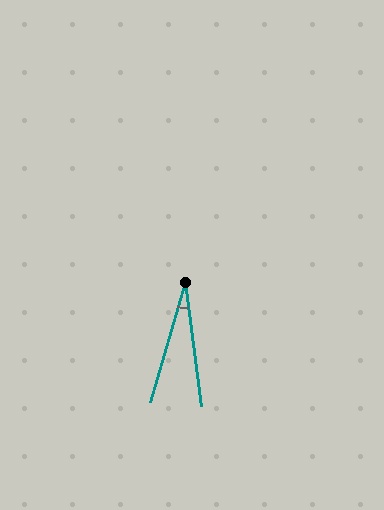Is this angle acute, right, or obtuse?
It is acute.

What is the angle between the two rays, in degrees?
Approximately 24 degrees.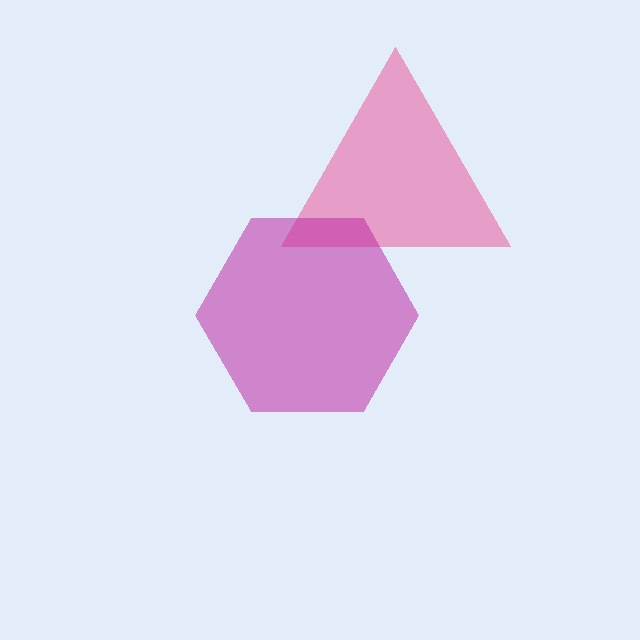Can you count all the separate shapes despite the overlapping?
Yes, there are 2 separate shapes.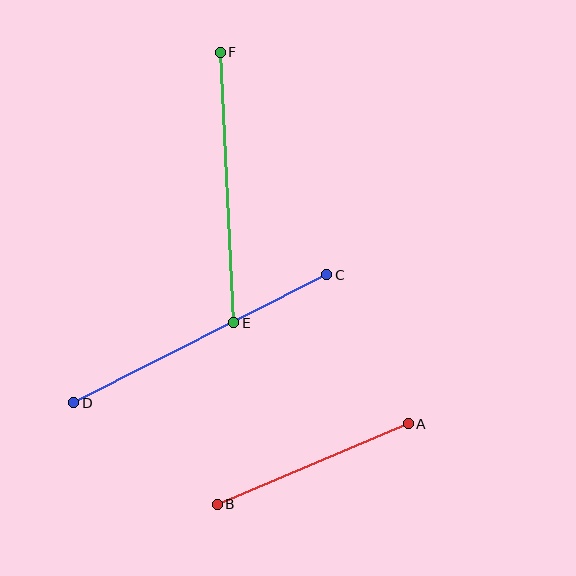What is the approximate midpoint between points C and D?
The midpoint is at approximately (200, 339) pixels.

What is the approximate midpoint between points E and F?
The midpoint is at approximately (227, 187) pixels.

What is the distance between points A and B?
The distance is approximately 207 pixels.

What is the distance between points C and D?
The distance is approximately 283 pixels.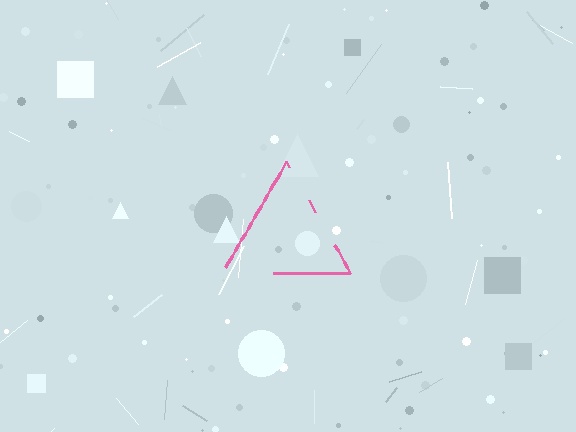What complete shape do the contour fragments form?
The contour fragments form a triangle.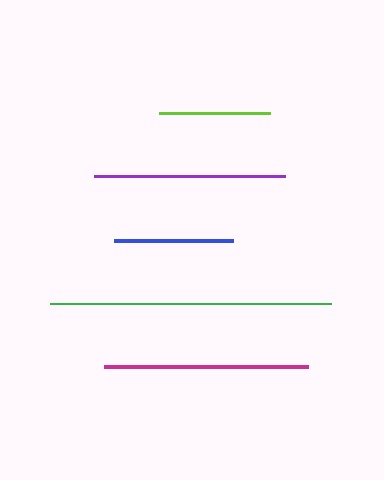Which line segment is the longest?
The green line is the longest at approximately 281 pixels.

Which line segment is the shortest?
The lime line is the shortest at approximately 111 pixels.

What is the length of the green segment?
The green segment is approximately 281 pixels long.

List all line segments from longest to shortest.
From longest to shortest: green, magenta, purple, blue, lime.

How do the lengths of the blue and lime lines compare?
The blue and lime lines are approximately the same length.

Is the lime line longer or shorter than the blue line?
The blue line is longer than the lime line.